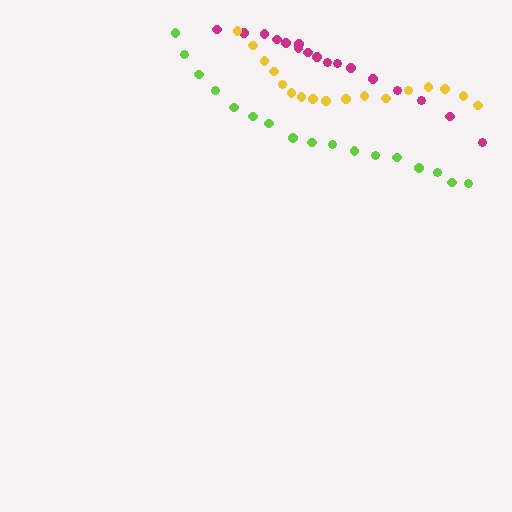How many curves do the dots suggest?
There are 3 distinct paths.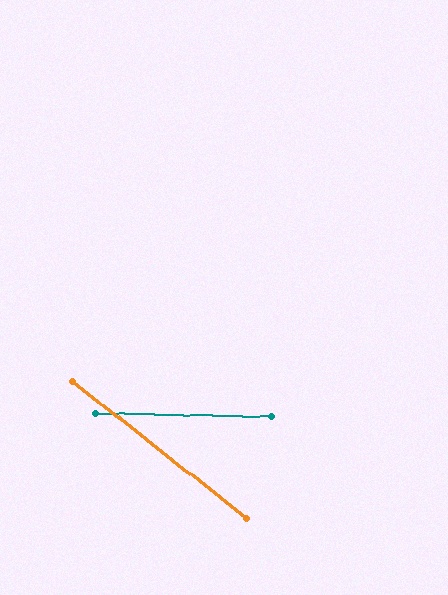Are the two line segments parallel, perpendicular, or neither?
Neither parallel nor perpendicular — they differ by about 37°.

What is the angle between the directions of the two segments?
Approximately 37 degrees.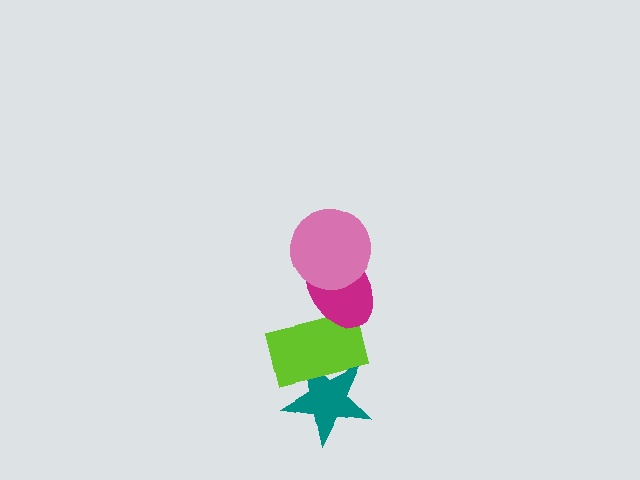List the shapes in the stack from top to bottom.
From top to bottom: the pink circle, the magenta ellipse, the lime rectangle, the teal star.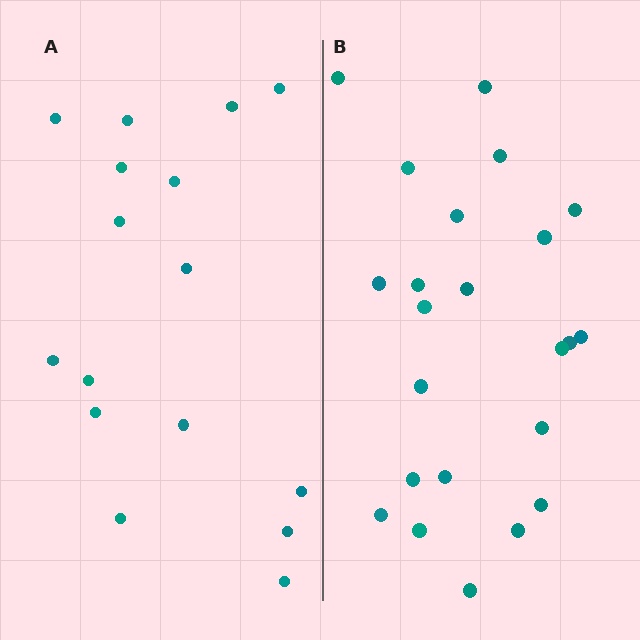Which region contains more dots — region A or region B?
Region B (the right region) has more dots.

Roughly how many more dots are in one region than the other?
Region B has roughly 8 or so more dots than region A.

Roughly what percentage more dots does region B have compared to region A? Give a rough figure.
About 45% more.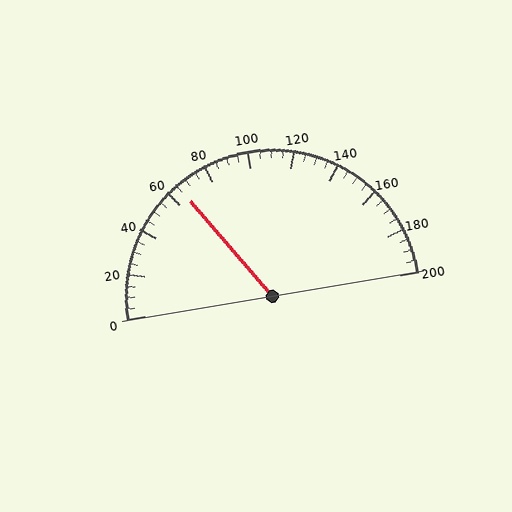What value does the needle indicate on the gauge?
The needle indicates approximately 65.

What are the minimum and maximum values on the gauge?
The gauge ranges from 0 to 200.